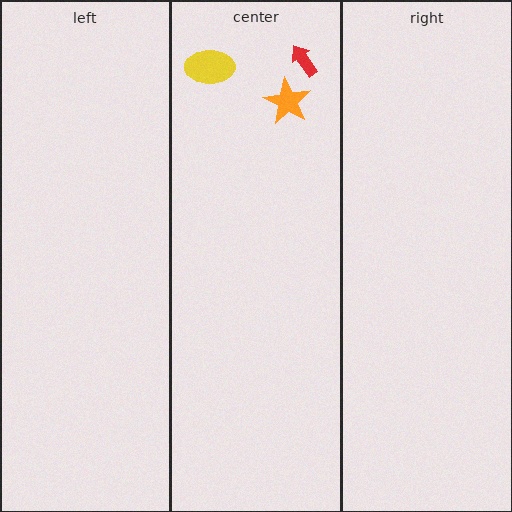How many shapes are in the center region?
3.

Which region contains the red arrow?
The center region.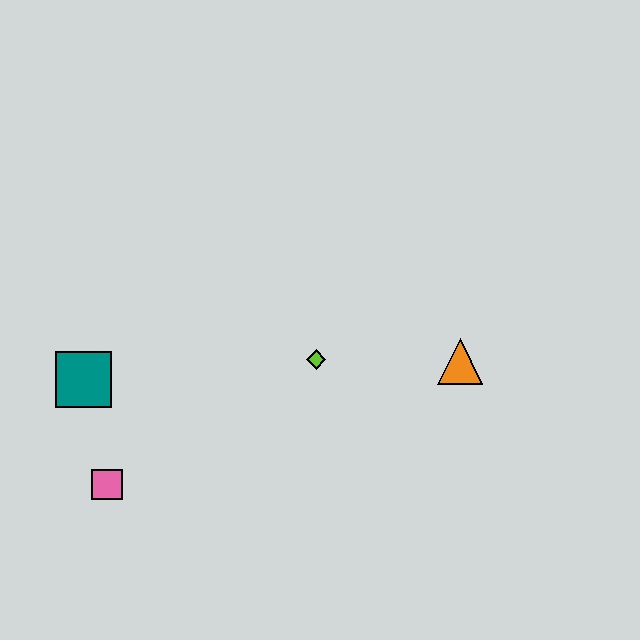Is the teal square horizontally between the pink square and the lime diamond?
No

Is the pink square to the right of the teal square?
Yes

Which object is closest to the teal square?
The pink square is closest to the teal square.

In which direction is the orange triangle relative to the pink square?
The orange triangle is to the right of the pink square.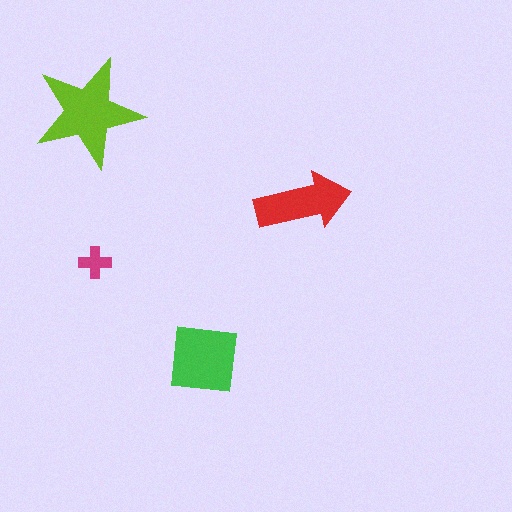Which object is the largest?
The lime star.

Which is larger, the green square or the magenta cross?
The green square.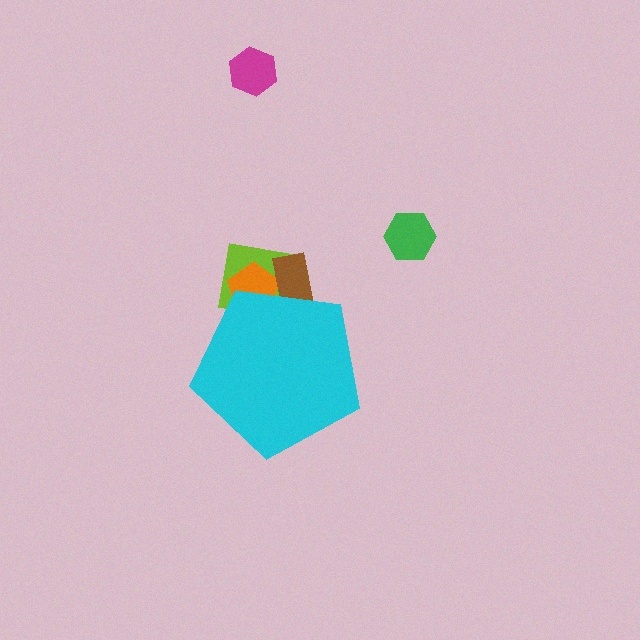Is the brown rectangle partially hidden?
Yes, the brown rectangle is partially hidden behind the cyan pentagon.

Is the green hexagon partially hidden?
No, the green hexagon is fully visible.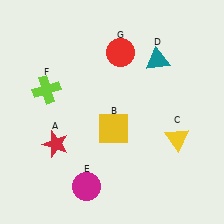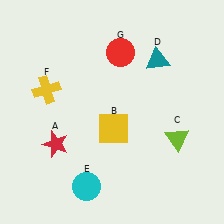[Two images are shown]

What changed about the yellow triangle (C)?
In Image 1, C is yellow. In Image 2, it changed to lime.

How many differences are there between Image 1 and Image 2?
There are 3 differences between the two images.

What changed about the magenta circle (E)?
In Image 1, E is magenta. In Image 2, it changed to cyan.